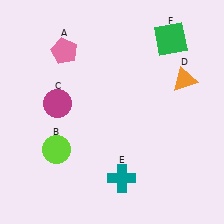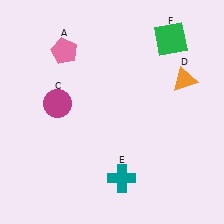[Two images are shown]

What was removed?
The lime circle (B) was removed in Image 2.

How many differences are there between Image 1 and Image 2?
There is 1 difference between the two images.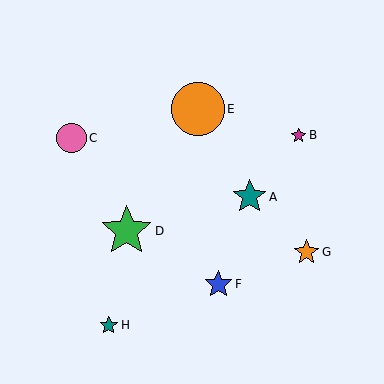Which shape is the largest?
The orange circle (labeled E) is the largest.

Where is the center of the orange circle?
The center of the orange circle is at (198, 109).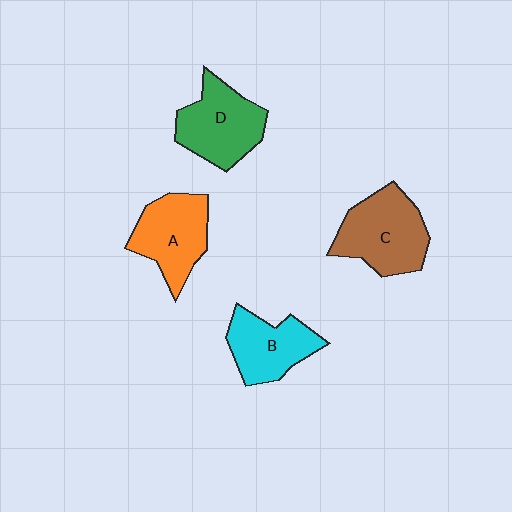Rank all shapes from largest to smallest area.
From largest to smallest: C (brown), D (green), A (orange), B (cyan).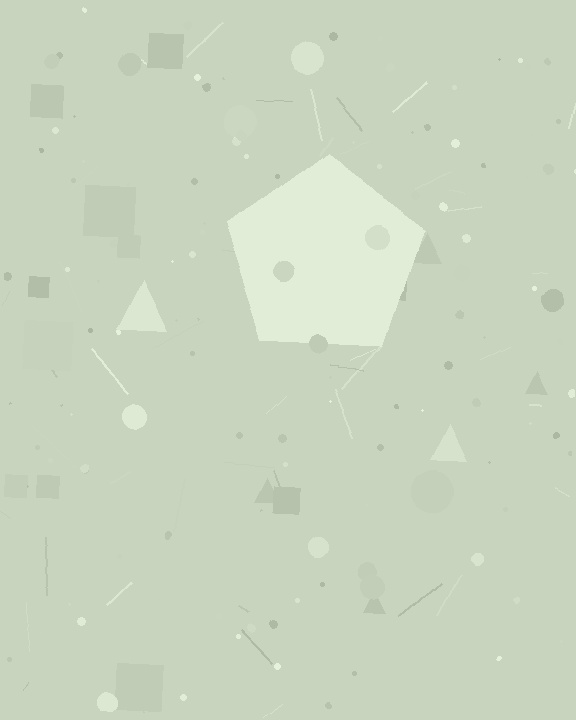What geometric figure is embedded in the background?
A pentagon is embedded in the background.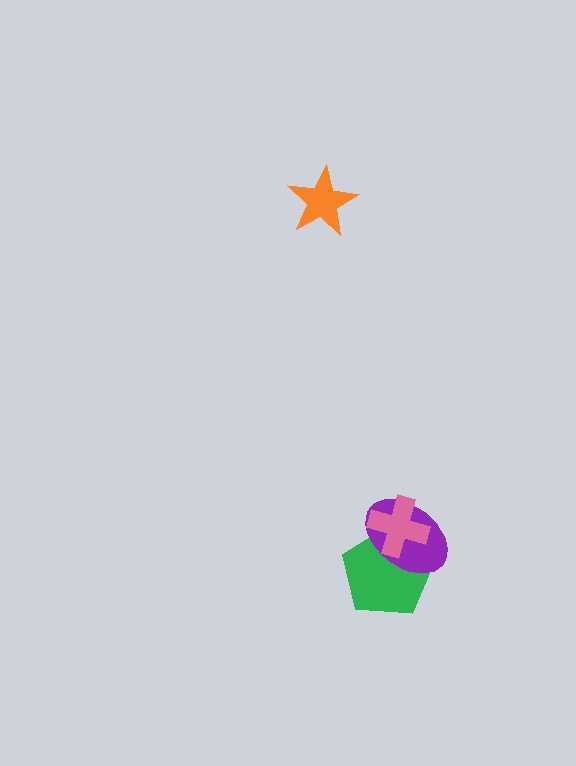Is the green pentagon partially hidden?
Yes, it is partially covered by another shape.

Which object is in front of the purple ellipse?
The pink cross is in front of the purple ellipse.